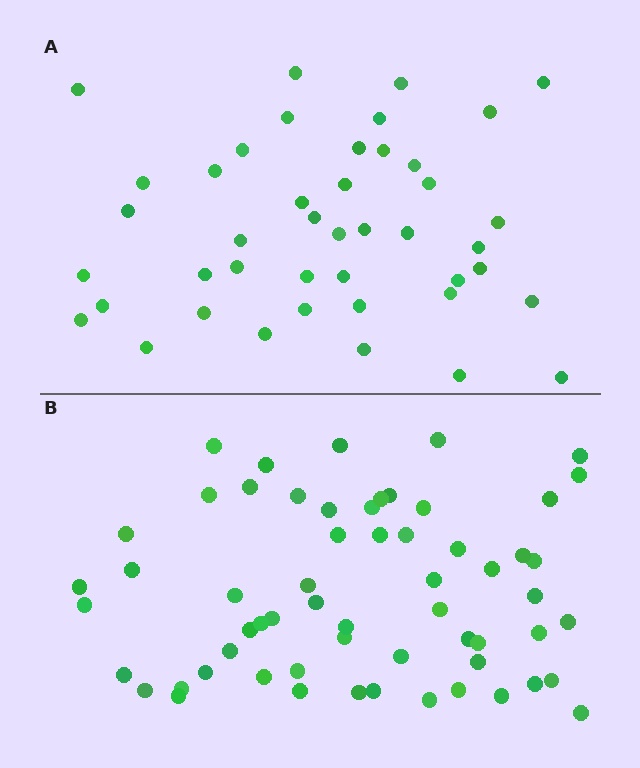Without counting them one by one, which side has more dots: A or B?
Region B (the bottom region) has more dots.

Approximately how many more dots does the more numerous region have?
Region B has approximately 15 more dots than region A.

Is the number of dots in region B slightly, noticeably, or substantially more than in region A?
Region B has noticeably more, but not dramatically so. The ratio is roughly 1.4 to 1.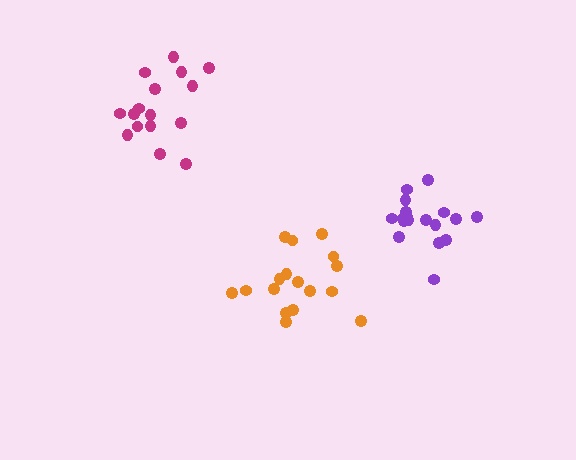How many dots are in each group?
Group 1: 18 dots, Group 2: 16 dots, Group 3: 17 dots (51 total).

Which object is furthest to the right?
The purple cluster is rightmost.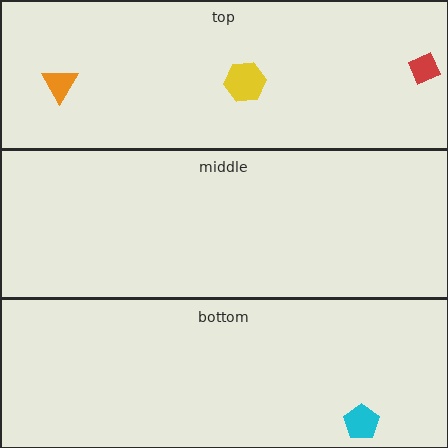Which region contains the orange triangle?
The top region.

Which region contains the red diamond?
The top region.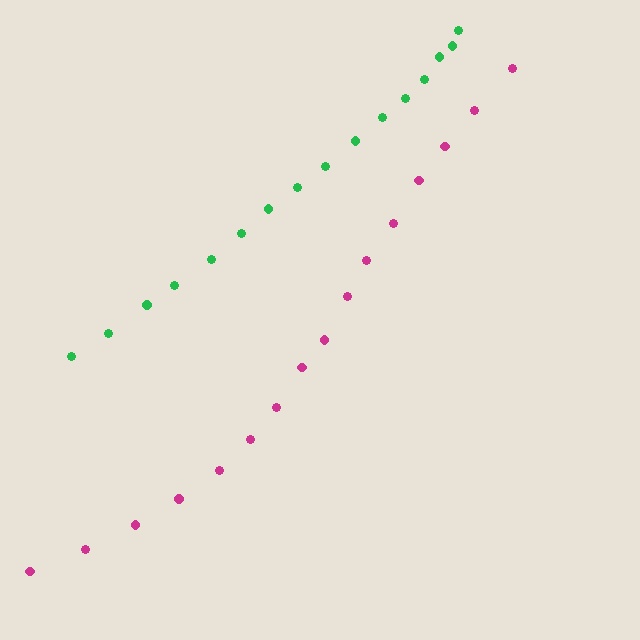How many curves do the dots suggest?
There are 2 distinct paths.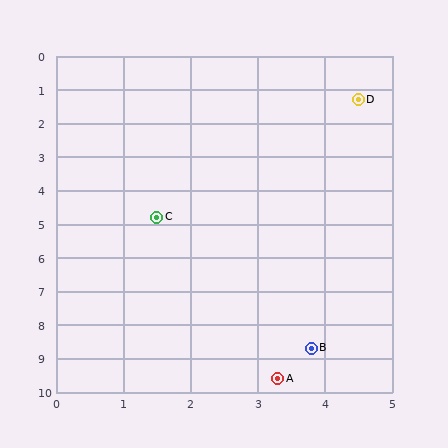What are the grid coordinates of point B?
Point B is at approximately (3.8, 8.7).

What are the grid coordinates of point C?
Point C is at approximately (1.5, 4.8).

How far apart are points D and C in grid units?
Points D and C are about 4.6 grid units apart.